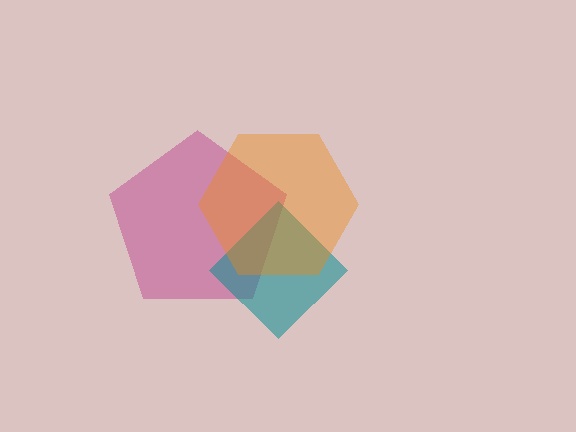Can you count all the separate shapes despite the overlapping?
Yes, there are 3 separate shapes.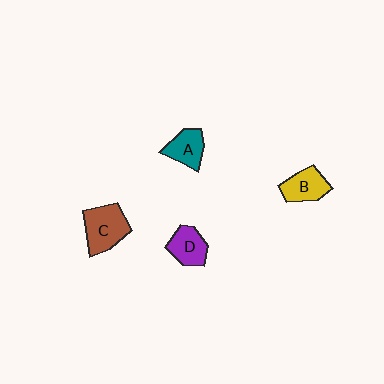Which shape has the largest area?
Shape C (brown).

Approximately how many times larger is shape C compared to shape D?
Approximately 1.4 times.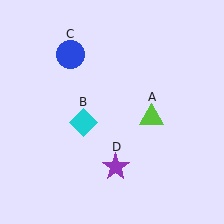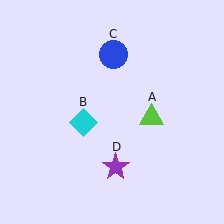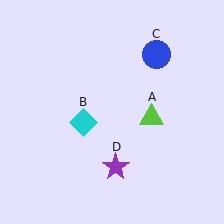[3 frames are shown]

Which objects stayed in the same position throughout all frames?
Lime triangle (object A) and cyan diamond (object B) and purple star (object D) remained stationary.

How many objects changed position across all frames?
1 object changed position: blue circle (object C).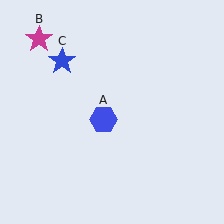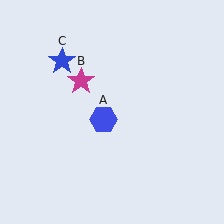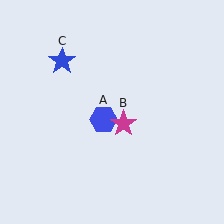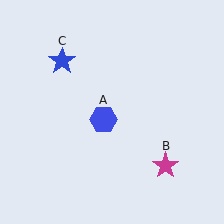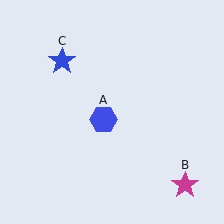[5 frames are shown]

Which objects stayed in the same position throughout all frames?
Blue hexagon (object A) and blue star (object C) remained stationary.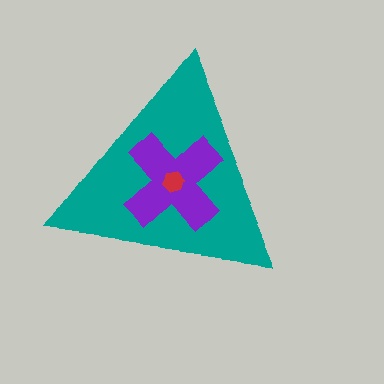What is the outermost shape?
The teal triangle.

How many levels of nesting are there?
3.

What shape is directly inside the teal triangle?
The purple cross.